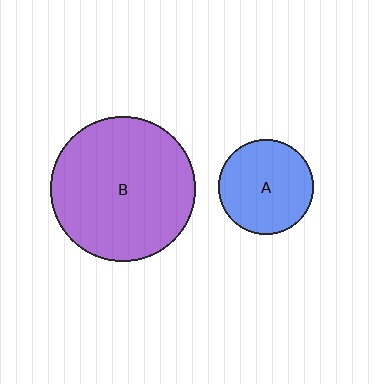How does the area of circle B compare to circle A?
Approximately 2.4 times.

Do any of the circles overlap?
No, none of the circles overlap.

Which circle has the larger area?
Circle B (purple).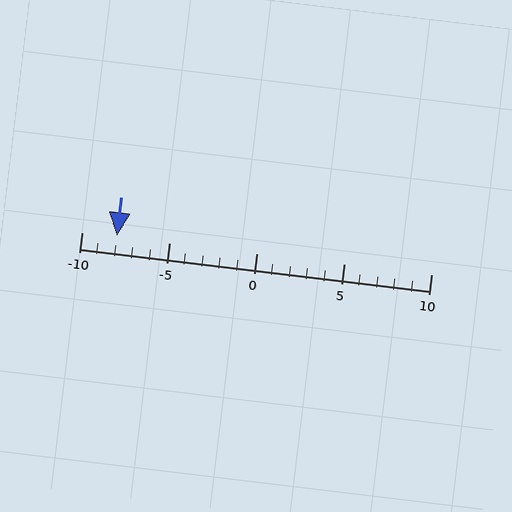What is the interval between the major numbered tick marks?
The major tick marks are spaced 5 units apart.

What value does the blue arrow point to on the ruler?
The blue arrow points to approximately -8.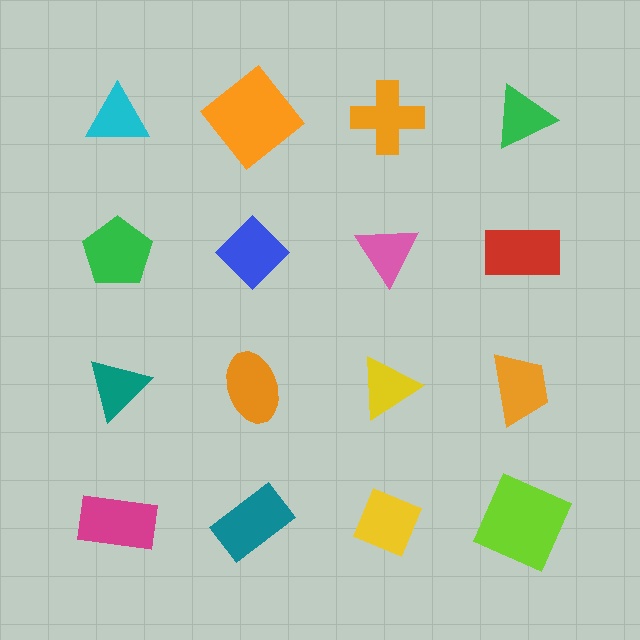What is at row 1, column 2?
An orange diamond.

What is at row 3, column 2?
An orange ellipse.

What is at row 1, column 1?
A cyan triangle.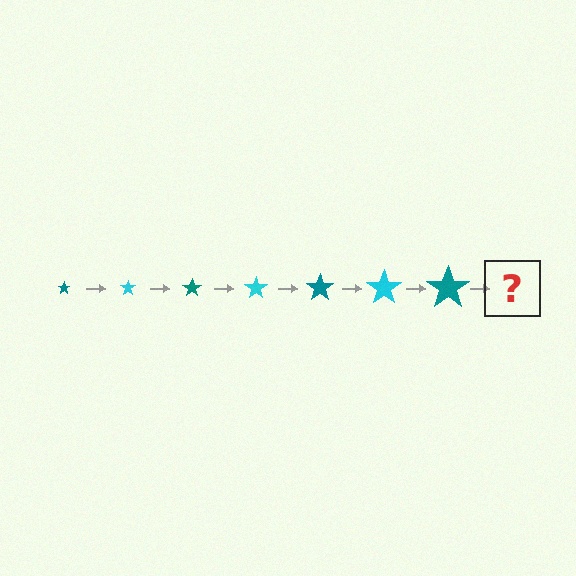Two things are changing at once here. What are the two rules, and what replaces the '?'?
The two rules are that the star grows larger each step and the color cycles through teal and cyan. The '?' should be a cyan star, larger than the previous one.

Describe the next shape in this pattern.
It should be a cyan star, larger than the previous one.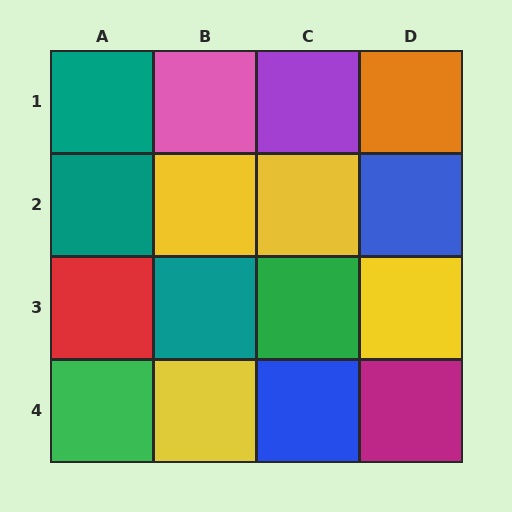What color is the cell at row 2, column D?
Blue.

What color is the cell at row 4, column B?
Yellow.